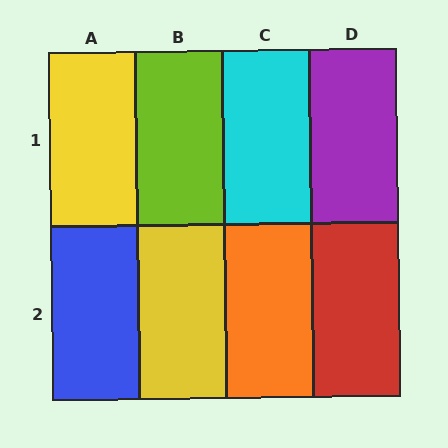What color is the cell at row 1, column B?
Lime.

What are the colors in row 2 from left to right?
Blue, yellow, orange, red.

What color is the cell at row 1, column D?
Purple.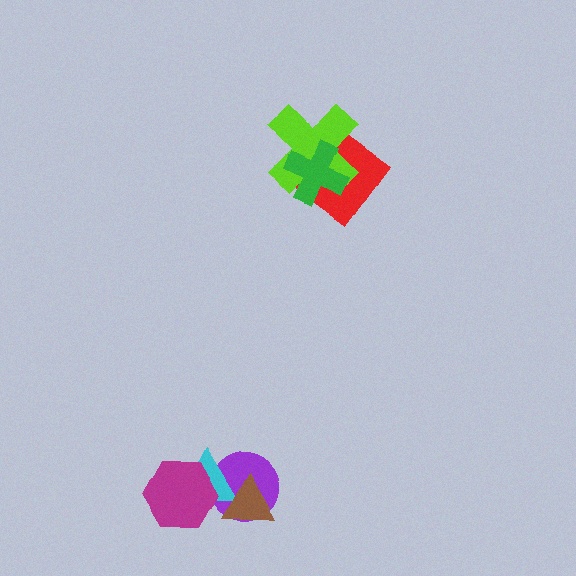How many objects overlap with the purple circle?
3 objects overlap with the purple circle.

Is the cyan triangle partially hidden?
Yes, it is partially covered by another shape.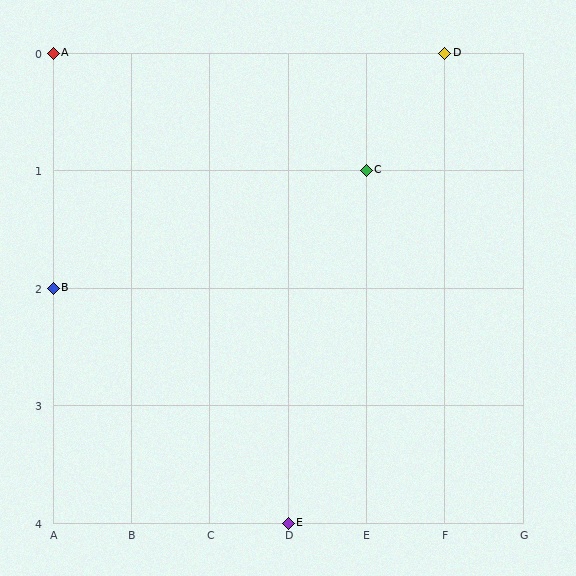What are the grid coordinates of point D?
Point D is at grid coordinates (F, 0).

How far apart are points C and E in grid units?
Points C and E are 1 column and 3 rows apart (about 3.2 grid units diagonally).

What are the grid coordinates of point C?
Point C is at grid coordinates (E, 1).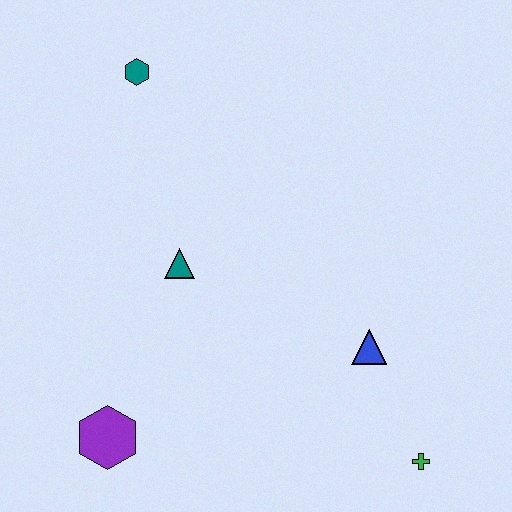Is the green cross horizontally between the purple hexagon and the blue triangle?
No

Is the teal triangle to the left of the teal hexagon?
No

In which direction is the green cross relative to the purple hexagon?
The green cross is to the right of the purple hexagon.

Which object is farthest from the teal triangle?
The green cross is farthest from the teal triangle.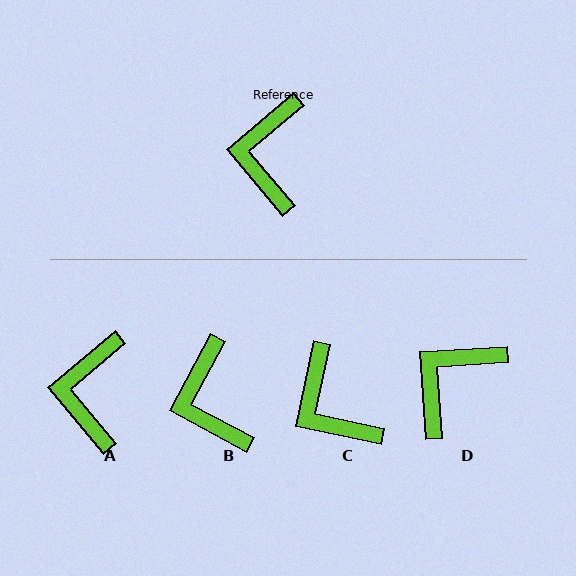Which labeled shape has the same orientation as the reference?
A.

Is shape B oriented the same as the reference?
No, it is off by about 22 degrees.